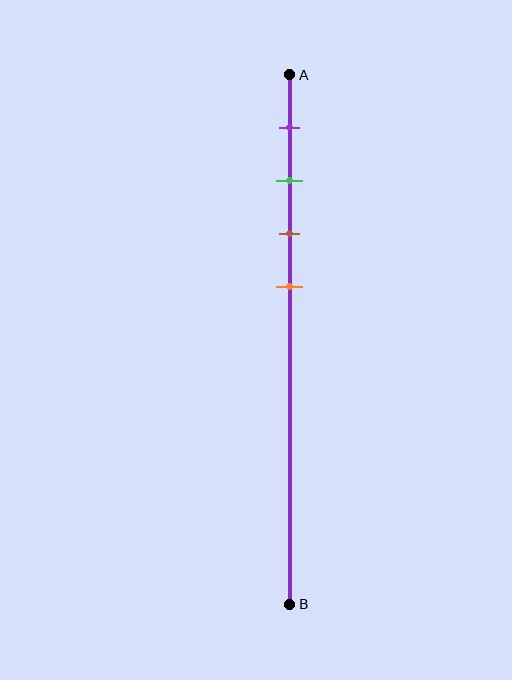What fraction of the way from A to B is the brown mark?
The brown mark is approximately 30% (0.3) of the way from A to B.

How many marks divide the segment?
There are 4 marks dividing the segment.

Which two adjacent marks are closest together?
The green and brown marks are the closest adjacent pair.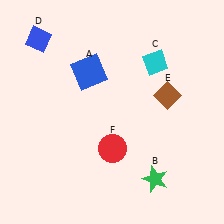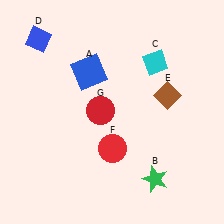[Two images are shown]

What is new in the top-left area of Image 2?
A red circle (G) was added in the top-left area of Image 2.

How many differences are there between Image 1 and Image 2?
There is 1 difference between the two images.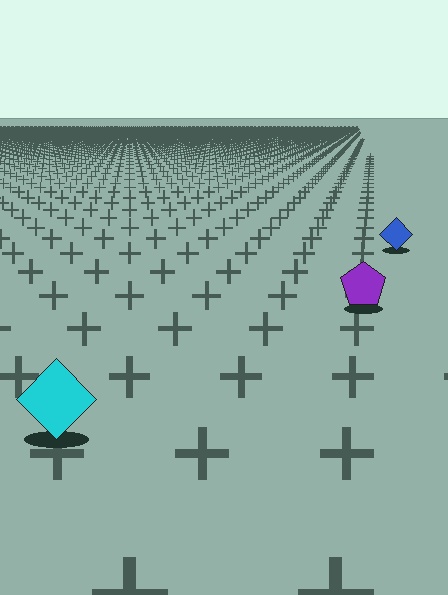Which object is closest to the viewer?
The cyan diamond is closest. The texture marks near it are larger and more spread out.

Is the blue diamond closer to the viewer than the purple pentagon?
No. The purple pentagon is closer — you can tell from the texture gradient: the ground texture is coarser near it.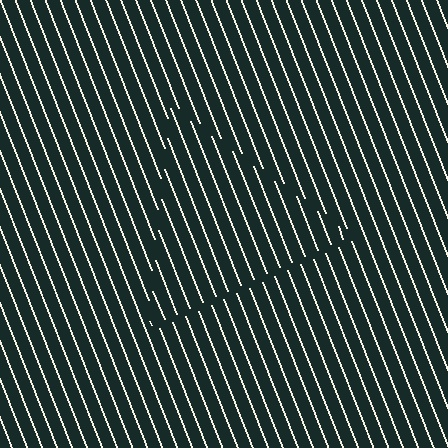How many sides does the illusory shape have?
3 sides — the line-ends trace a triangle.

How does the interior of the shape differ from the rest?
The interior of the shape contains the same grating, shifted by half a period — the contour is defined by the phase discontinuity where line-ends from the inner and outer gratings abut.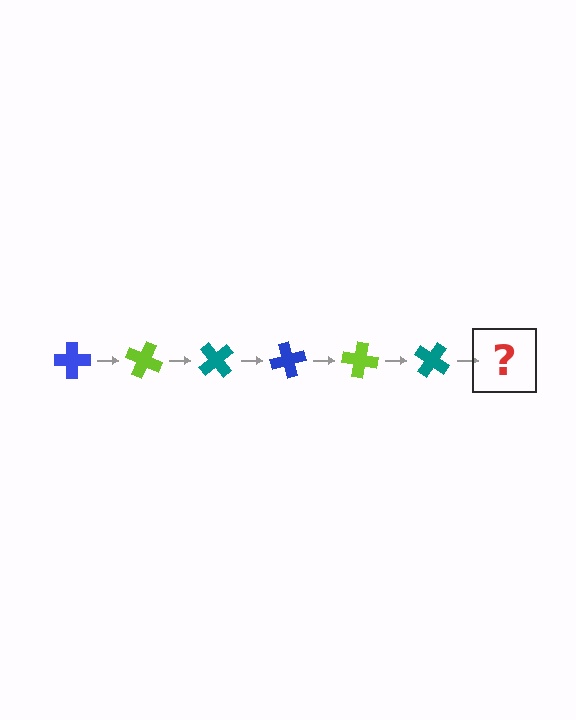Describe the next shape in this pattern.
It should be a blue cross, rotated 150 degrees from the start.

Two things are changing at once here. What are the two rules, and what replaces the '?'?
The two rules are that it rotates 25 degrees each step and the color cycles through blue, lime, and teal. The '?' should be a blue cross, rotated 150 degrees from the start.